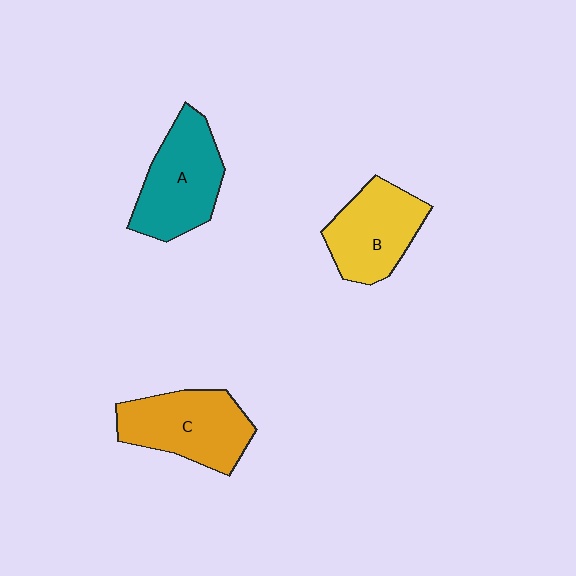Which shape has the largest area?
Shape C (orange).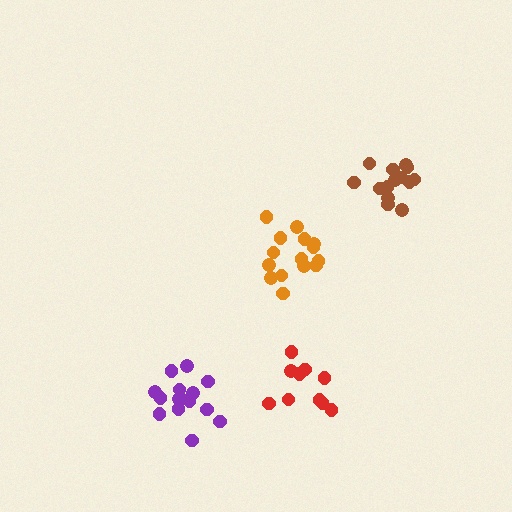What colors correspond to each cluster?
The clusters are colored: brown, red, orange, purple.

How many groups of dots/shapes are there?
There are 4 groups.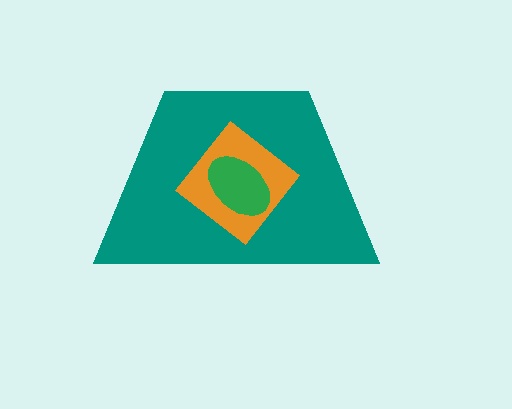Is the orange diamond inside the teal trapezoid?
Yes.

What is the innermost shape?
The green ellipse.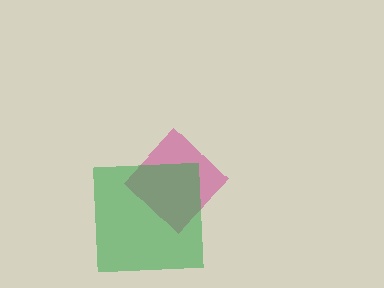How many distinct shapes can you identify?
There are 2 distinct shapes: a magenta diamond, a green square.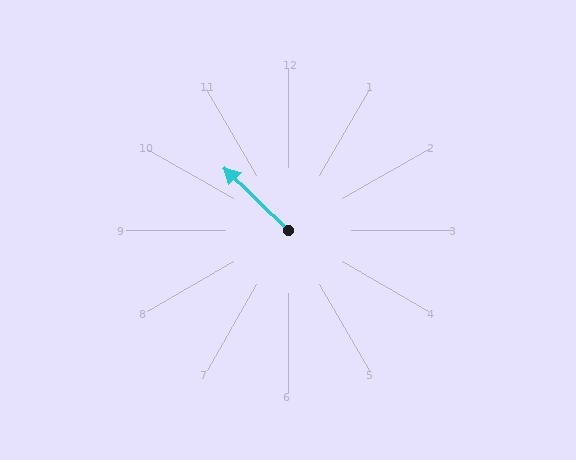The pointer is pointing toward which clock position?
Roughly 10 o'clock.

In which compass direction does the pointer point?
Northwest.